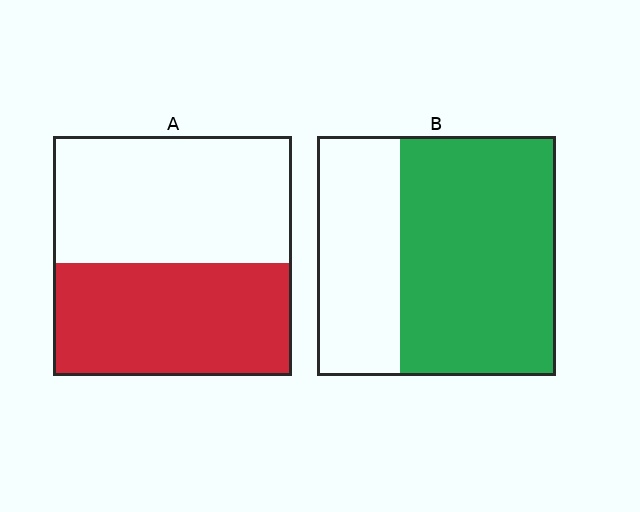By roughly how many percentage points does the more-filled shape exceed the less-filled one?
By roughly 20 percentage points (B over A).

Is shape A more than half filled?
Roughly half.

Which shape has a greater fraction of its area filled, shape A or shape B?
Shape B.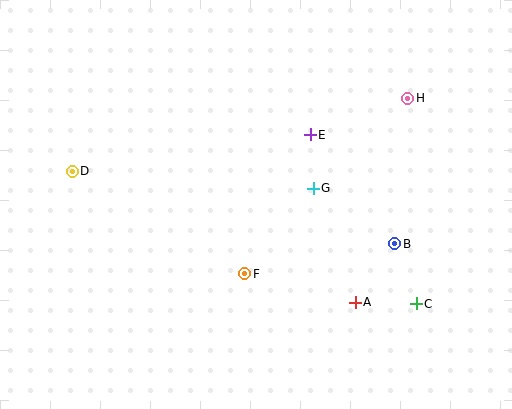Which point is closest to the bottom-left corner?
Point D is closest to the bottom-left corner.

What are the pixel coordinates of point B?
Point B is at (395, 244).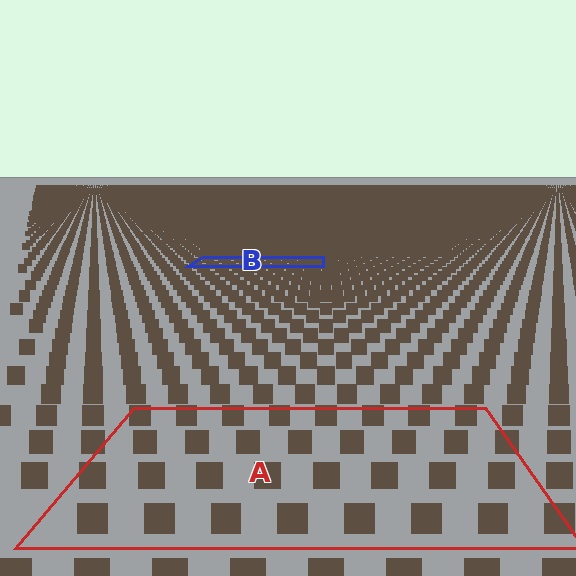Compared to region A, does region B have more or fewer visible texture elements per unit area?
Region B has more texture elements per unit area — they are packed more densely because it is farther away.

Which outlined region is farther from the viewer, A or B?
Region B is farther from the viewer — the texture elements inside it appear smaller and more densely packed.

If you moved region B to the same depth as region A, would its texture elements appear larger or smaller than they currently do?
They would appear larger. At a closer depth, the same texture elements are projected at a bigger on-screen size.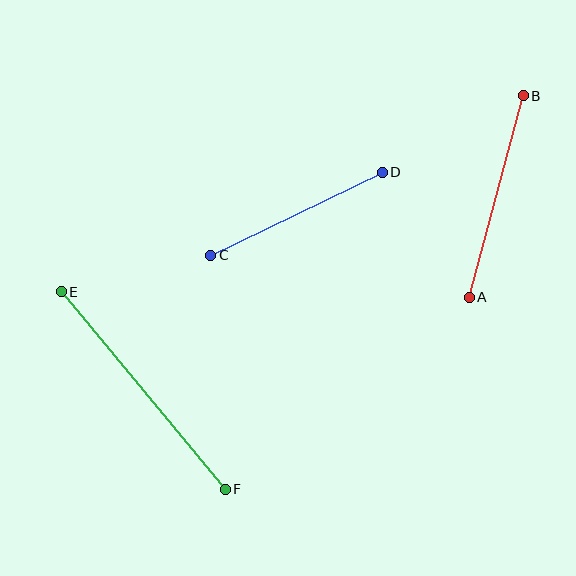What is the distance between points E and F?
The distance is approximately 256 pixels.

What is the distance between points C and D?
The distance is approximately 191 pixels.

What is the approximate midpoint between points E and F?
The midpoint is at approximately (143, 391) pixels.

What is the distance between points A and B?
The distance is approximately 209 pixels.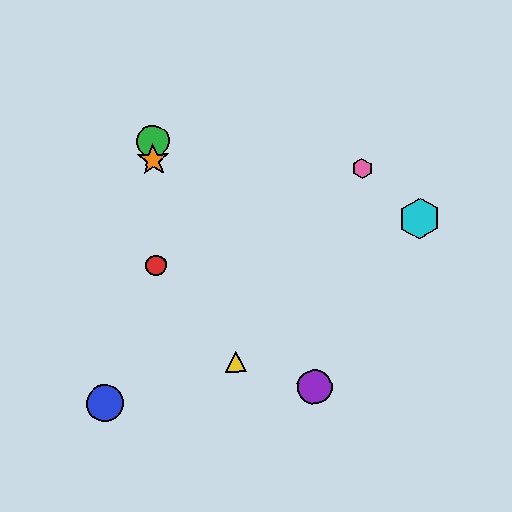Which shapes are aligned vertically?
The red circle, the green circle, the orange star are aligned vertically.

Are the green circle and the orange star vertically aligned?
Yes, both are at x≈153.